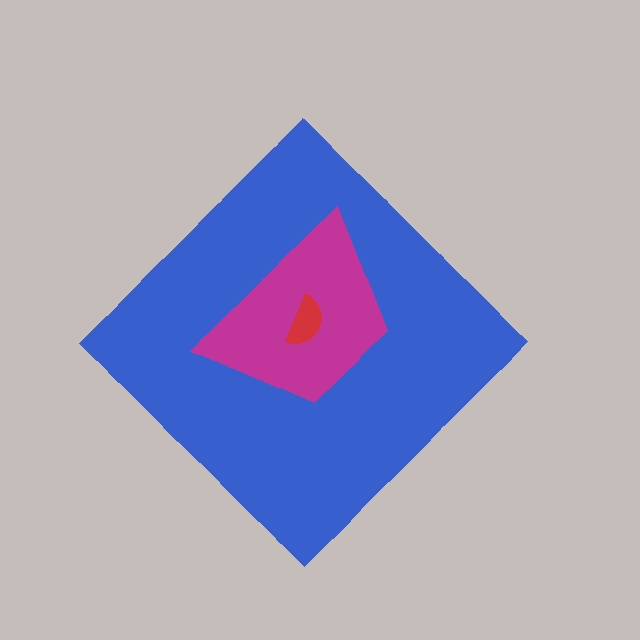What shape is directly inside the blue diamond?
The magenta trapezoid.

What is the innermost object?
The red semicircle.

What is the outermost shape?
The blue diamond.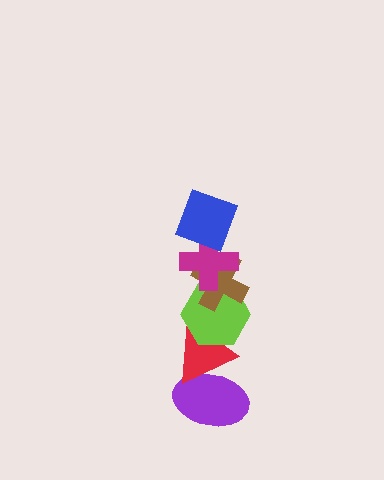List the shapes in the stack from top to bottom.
From top to bottom: the blue square, the magenta cross, the brown cross, the lime hexagon, the red triangle, the purple ellipse.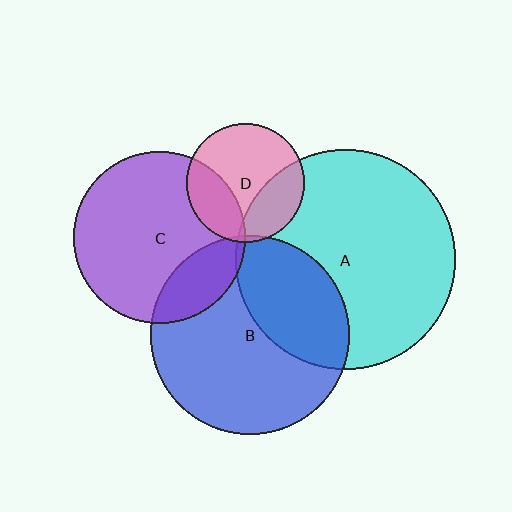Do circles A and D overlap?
Yes.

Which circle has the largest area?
Circle A (cyan).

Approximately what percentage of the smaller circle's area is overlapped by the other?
Approximately 30%.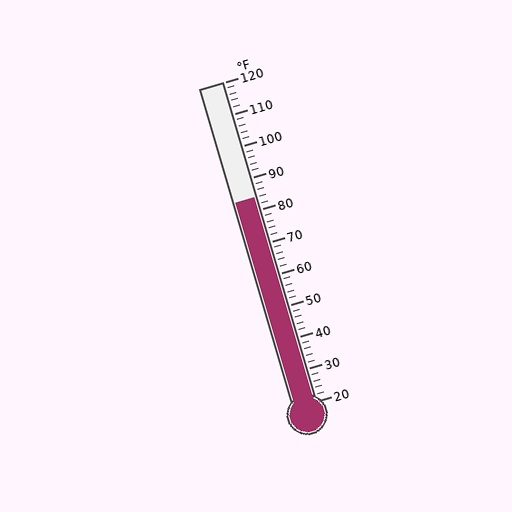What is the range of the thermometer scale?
The thermometer scale ranges from 20°F to 120°F.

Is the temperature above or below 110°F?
The temperature is below 110°F.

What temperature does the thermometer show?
The thermometer shows approximately 84°F.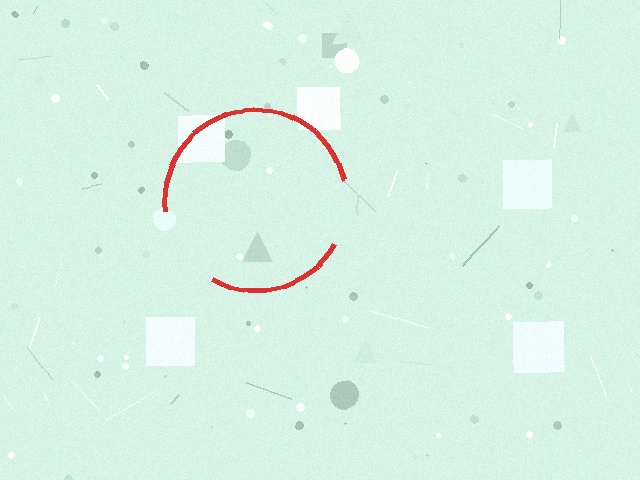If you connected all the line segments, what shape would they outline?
They would outline a circle.